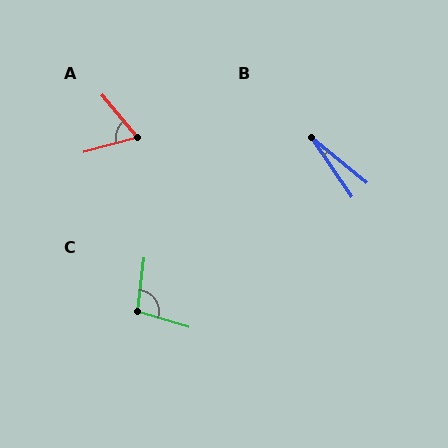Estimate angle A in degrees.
Approximately 65 degrees.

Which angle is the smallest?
B, at approximately 17 degrees.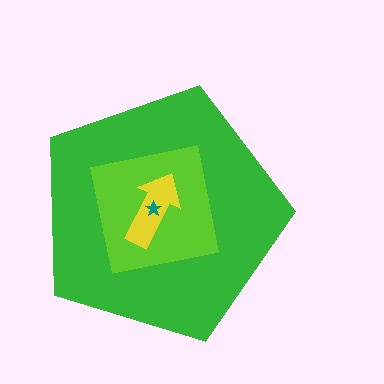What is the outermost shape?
The green pentagon.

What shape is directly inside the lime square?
The yellow arrow.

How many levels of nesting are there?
4.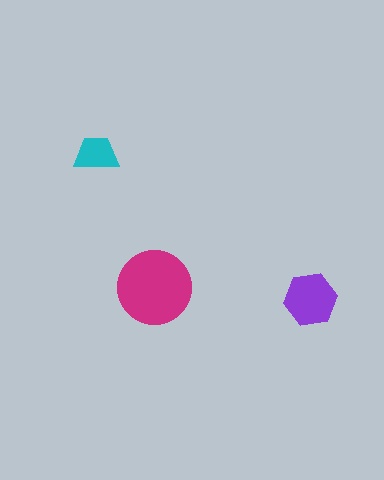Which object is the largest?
The magenta circle.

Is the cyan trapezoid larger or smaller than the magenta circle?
Smaller.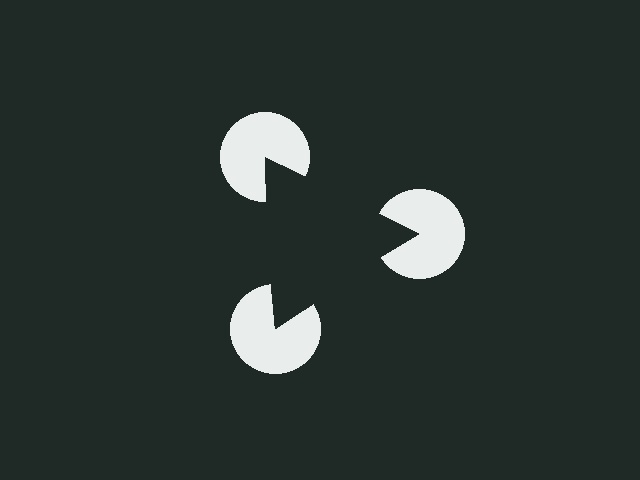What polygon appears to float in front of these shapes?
An illusory triangle — its edges are inferred from the aligned wedge cuts in the pac-man discs, not physically drawn.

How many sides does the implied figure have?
3 sides.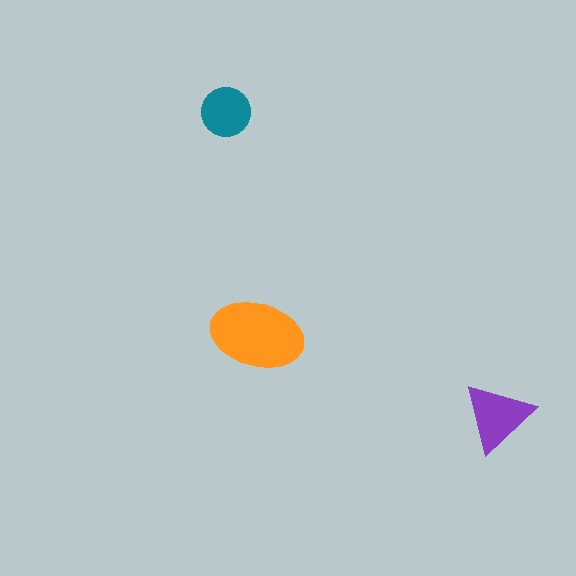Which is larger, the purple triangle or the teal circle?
The purple triangle.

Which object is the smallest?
The teal circle.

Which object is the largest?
The orange ellipse.